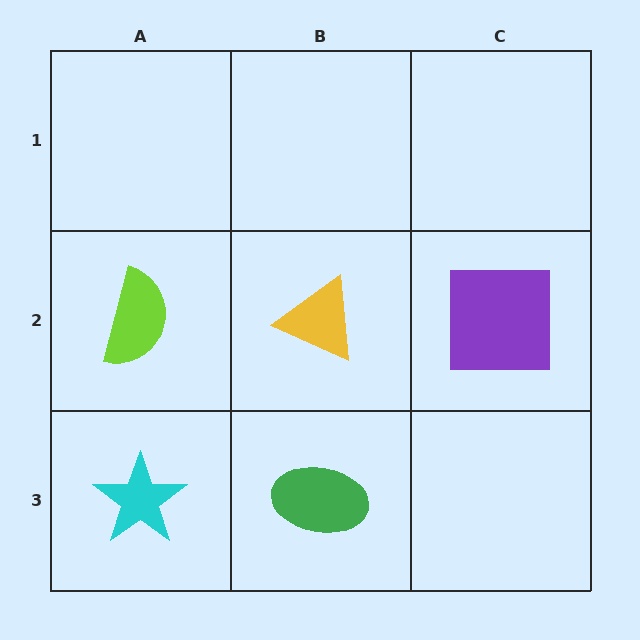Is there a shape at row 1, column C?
No, that cell is empty.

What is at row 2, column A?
A lime semicircle.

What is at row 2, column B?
A yellow triangle.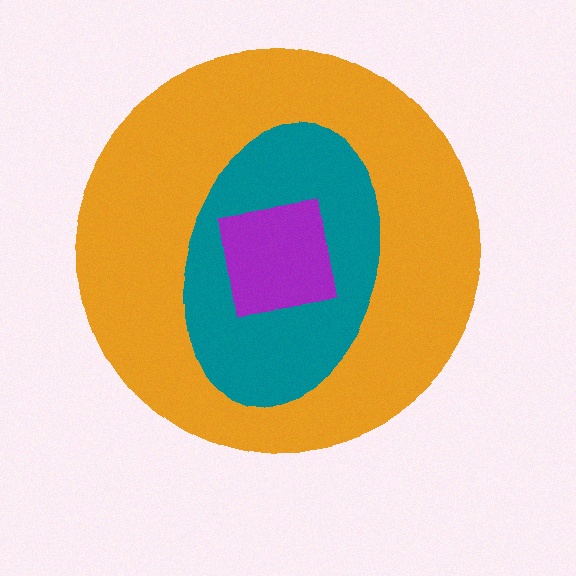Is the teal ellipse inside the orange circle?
Yes.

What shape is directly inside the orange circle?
The teal ellipse.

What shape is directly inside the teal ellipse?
The purple square.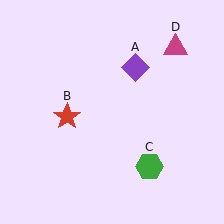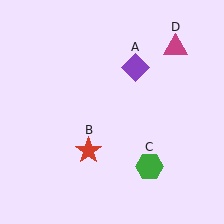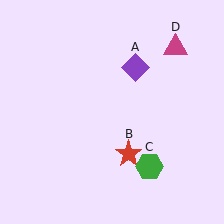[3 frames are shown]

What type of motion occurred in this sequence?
The red star (object B) rotated counterclockwise around the center of the scene.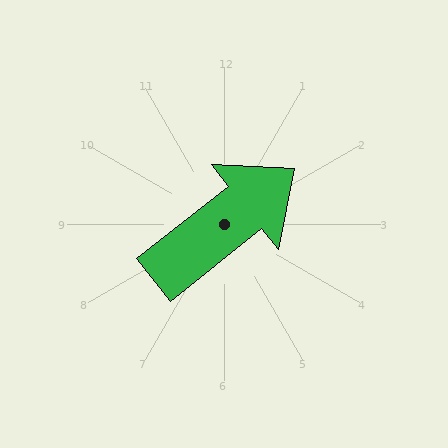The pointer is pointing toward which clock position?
Roughly 2 o'clock.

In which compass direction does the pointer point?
Northeast.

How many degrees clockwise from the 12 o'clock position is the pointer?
Approximately 52 degrees.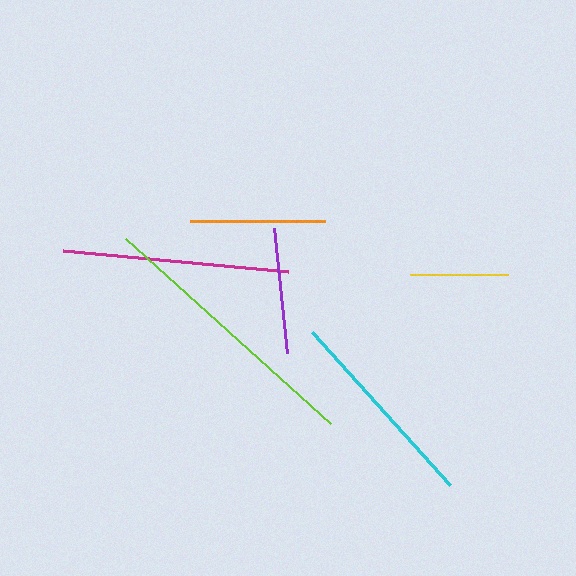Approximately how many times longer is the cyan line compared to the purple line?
The cyan line is approximately 1.6 times the length of the purple line.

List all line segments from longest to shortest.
From longest to shortest: lime, magenta, cyan, orange, purple, yellow.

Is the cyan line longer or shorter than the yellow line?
The cyan line is longer than the yellow line.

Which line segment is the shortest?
The yellow line is the shortest at approximately 98 pixels.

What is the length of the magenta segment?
The magenta segment is approximately 226 pixels long.